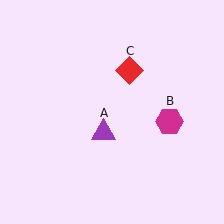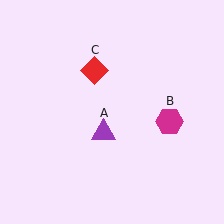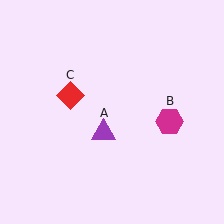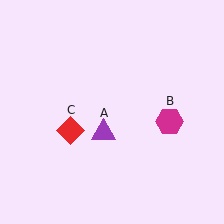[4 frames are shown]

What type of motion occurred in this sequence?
The red diamond (object C) rotated counterclockwise around the center of the scene.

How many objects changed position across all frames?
1 object changed position: red diamond (object C).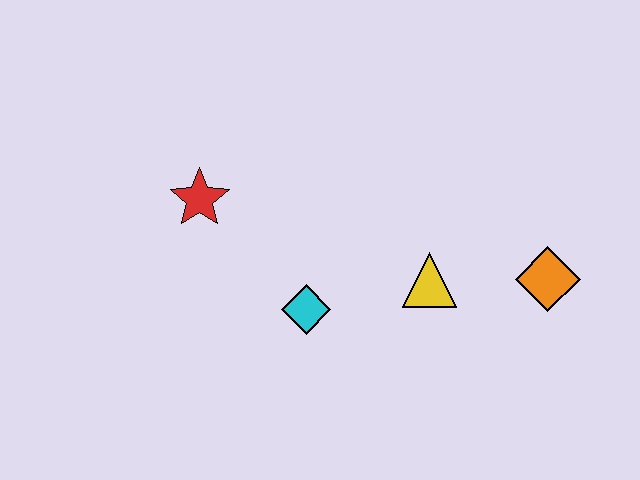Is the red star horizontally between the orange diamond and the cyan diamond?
No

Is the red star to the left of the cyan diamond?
Yes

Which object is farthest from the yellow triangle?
The red star is farthest from the yellow triangle.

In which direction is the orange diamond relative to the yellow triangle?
The orange diamond is to the right of the yellow triangle.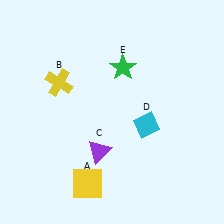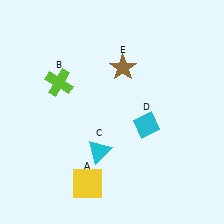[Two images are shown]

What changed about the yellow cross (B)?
In Image 1, B is yellow. In Image 2, it changed to lime.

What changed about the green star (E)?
In Image 1, E is green. In Image 2, it changed to brown.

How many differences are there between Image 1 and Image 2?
There are 3 differences between the two images.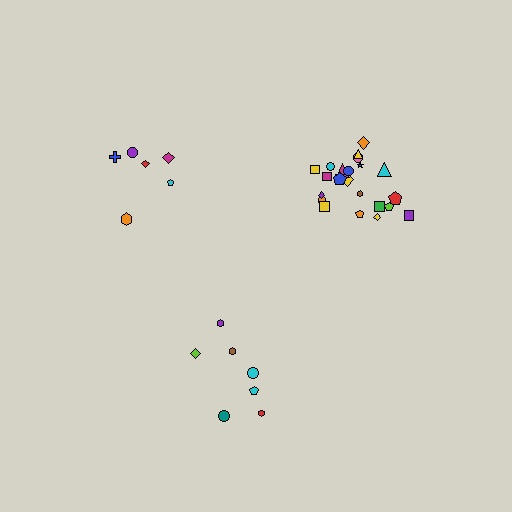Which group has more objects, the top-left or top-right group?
The top-right group.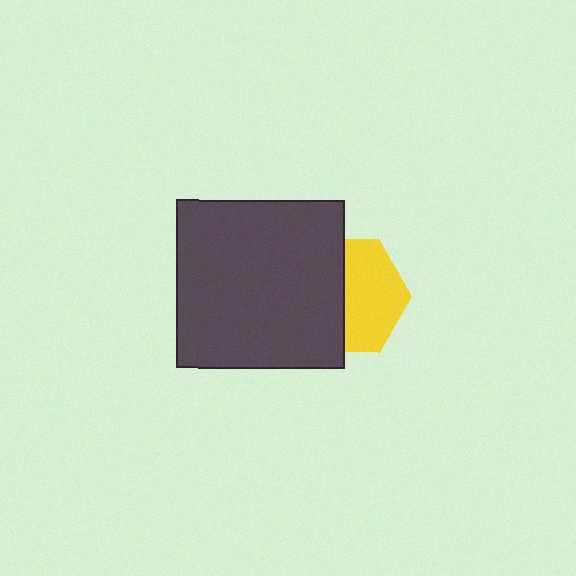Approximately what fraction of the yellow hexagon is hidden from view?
Roughly 49% of the yellow hexagon is hidden behind the dark gray square.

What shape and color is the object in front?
The object in front is a dark gray square.